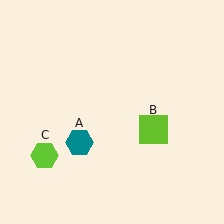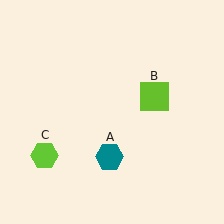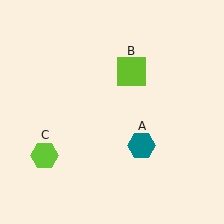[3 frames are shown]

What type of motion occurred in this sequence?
The teal hexagon (object A), lime square (object B) rotated counterclockwise around the center of the scene.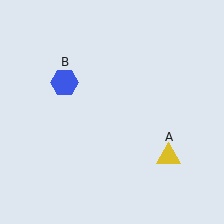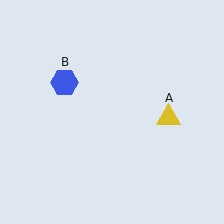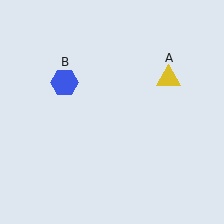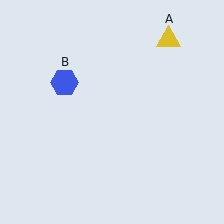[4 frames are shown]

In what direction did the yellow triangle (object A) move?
The yellow triangle (object A) moved up.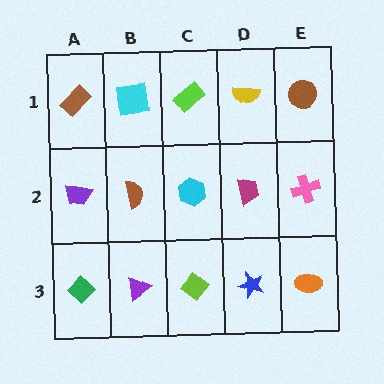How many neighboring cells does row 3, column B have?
3.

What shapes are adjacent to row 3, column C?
A cyan hexagon (row 2, column C), a purple triangle (row 3, column B), a blue star (row 3, column D).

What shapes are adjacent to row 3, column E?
A pink cross (row 2, column E), a blue star (row 3, column D).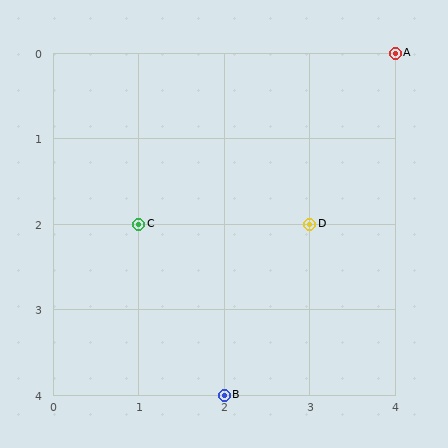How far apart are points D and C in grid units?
Points D and C are 2 columns apart.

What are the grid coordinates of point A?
Point A is at grid coordinates (4, 0).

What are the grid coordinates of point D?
Point D is at grid coordinates (3, 2).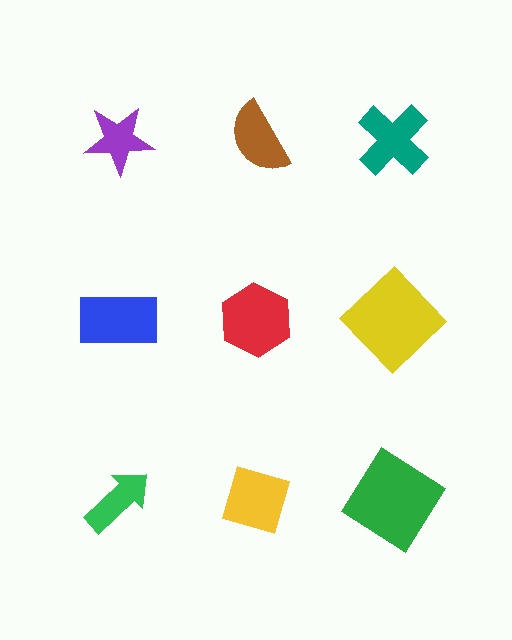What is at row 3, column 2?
A yellow diamond.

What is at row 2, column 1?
A blue rectangle.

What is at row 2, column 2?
A red hexagon.